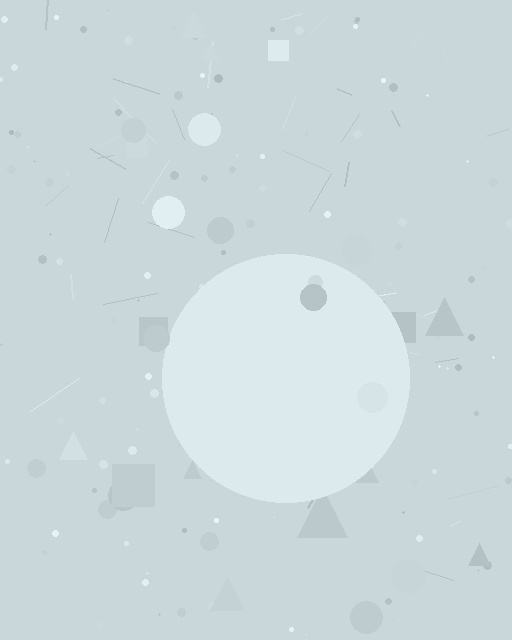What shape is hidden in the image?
A circle is hidden in the image.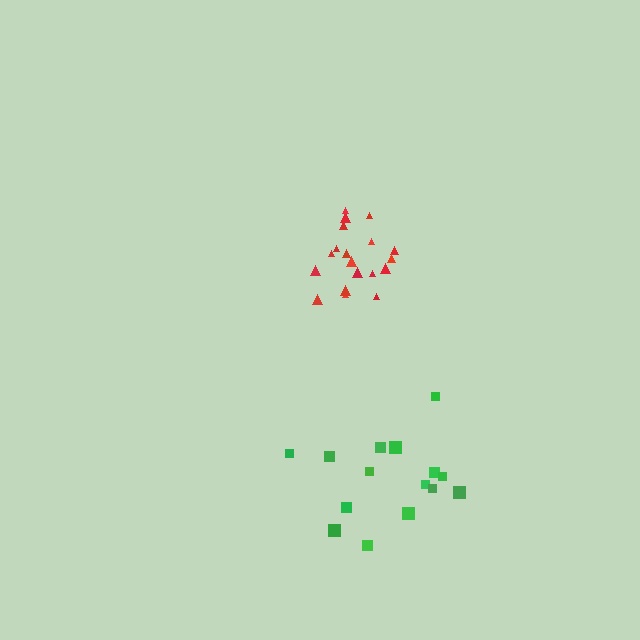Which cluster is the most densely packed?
Red.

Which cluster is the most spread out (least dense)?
Green.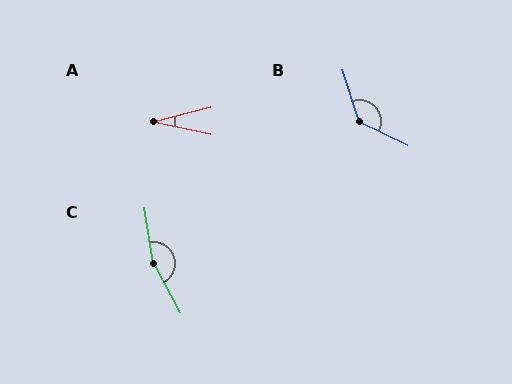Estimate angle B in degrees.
Approximately 133 degrees.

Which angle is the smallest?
A, at approximately 27 degrees.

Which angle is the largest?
C, at approximately 160 degrees.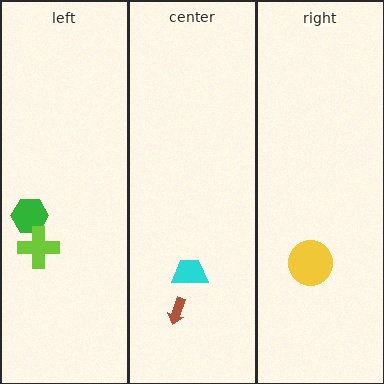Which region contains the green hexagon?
The left region.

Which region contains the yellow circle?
The right region.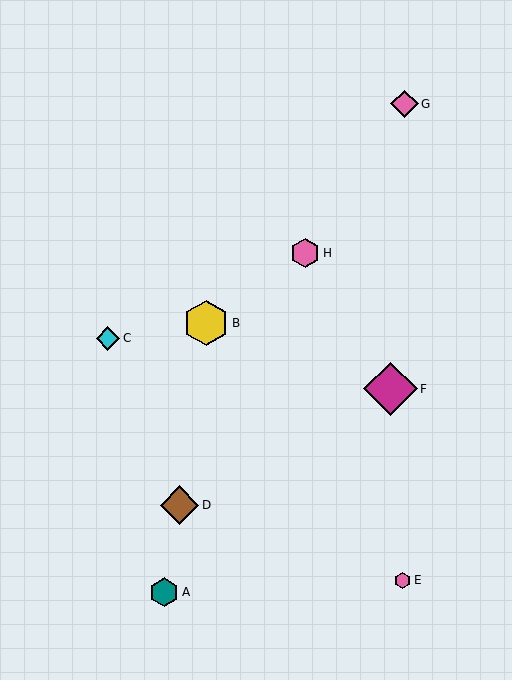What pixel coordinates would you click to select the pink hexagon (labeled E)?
Click at (403, 580) to select the pink hexagon E.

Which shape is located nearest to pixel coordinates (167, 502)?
The brown diamond (labeled D) at (179, 505) is nearest to that location.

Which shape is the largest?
The magenta diamond (labeled F) is the largest.